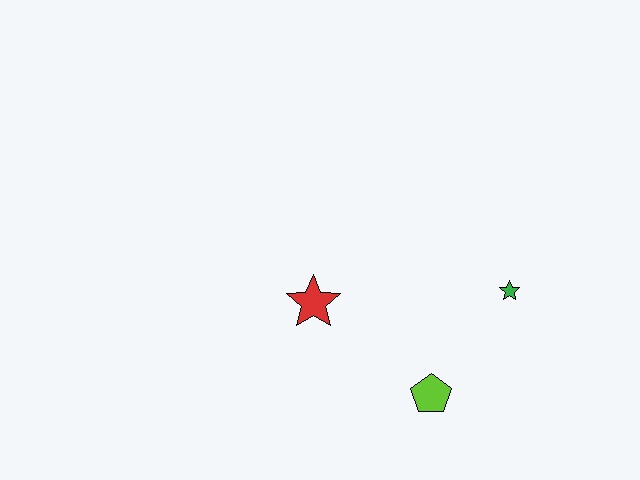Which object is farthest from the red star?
The green star is farthest from the red star.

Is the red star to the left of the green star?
Yes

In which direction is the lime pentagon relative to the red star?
The lime pentagon is to the right of the red star.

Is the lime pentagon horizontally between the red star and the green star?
Yes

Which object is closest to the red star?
The lime pentagon is closest to the red star.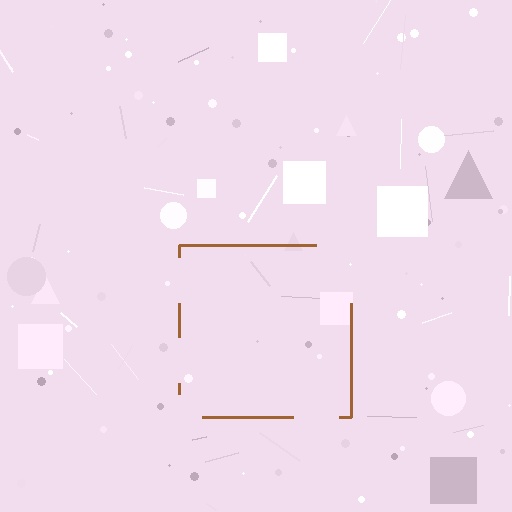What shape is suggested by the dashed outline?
The dashed outline suggests a square.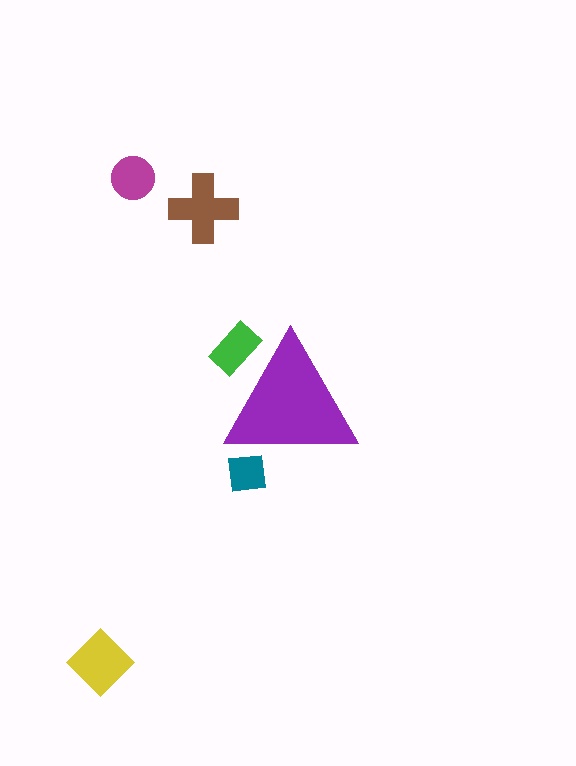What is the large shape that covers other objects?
A purple triangle.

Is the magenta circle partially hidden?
No, the magenta circle is fully visible.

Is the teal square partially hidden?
Yes, the teal square is partially hidden behind the purple triangle.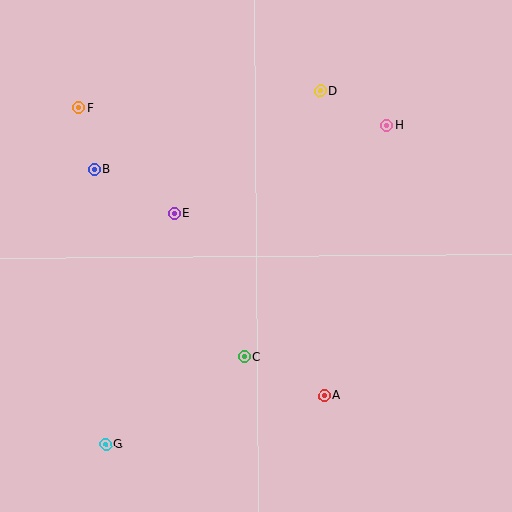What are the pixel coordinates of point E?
Point E is at (174, 213).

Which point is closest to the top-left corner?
Point F is closest to the top-left corner.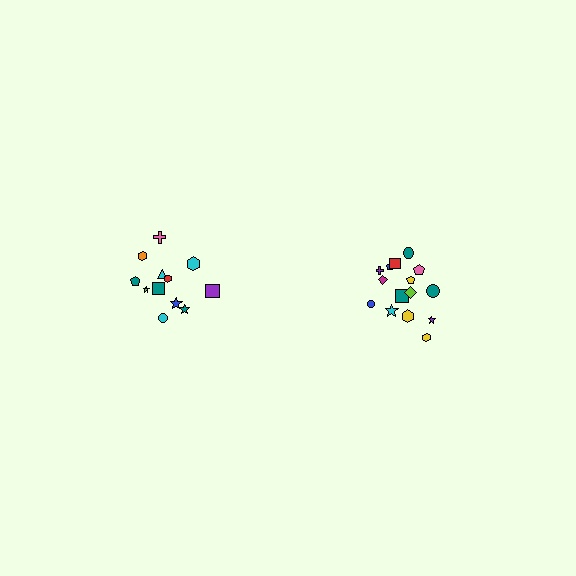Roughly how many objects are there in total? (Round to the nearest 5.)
Roughly 25 objects in total.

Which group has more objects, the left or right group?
The right group.